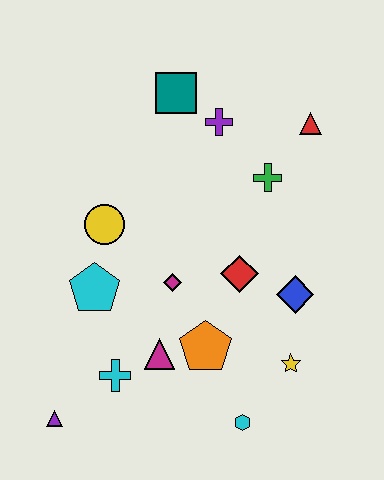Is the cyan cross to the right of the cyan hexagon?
No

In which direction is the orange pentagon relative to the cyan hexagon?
The orange pentagon is above the cyan hexagon.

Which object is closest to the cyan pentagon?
The yellow circle is closest to the cyan pentagon.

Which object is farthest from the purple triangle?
The red triangle is farthest from the purple triangle.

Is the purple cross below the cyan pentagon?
No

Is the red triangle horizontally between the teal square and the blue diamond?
No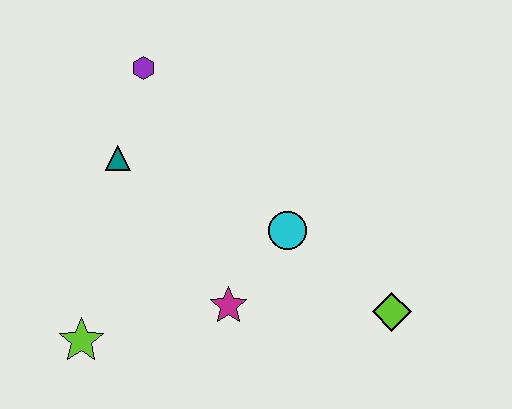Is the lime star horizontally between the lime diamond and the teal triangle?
No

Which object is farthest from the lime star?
The lime diamond is farthest from the lime star.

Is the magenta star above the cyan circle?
No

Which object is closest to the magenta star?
The cyan circle is closest to the magenta star.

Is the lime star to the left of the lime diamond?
Yes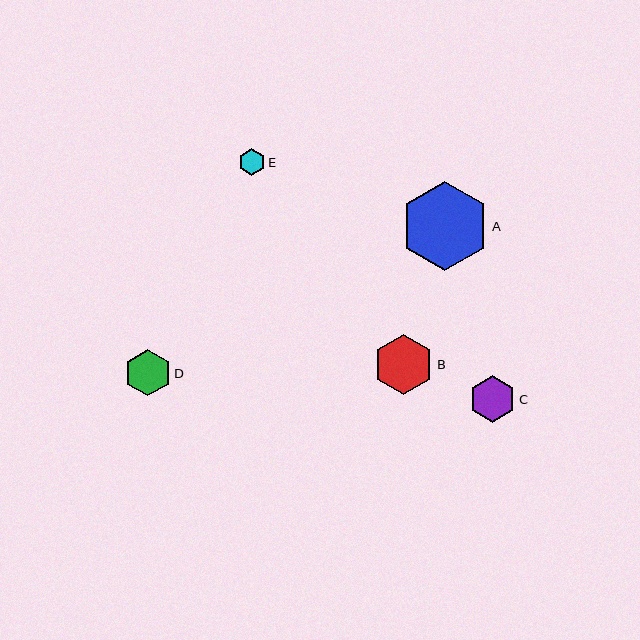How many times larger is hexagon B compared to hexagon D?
Hexagon B is approximately 1.3 times the size of hexagon D.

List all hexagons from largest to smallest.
From largest to smallest: A, B, C, D, E.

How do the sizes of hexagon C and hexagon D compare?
Hexagon C and hexagon D are approximately the same size.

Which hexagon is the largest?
Hexagon A is the largest with a size of approximately 89 pixels.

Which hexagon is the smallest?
Hexagon E is the smallest with a size of approximately 27 pixels.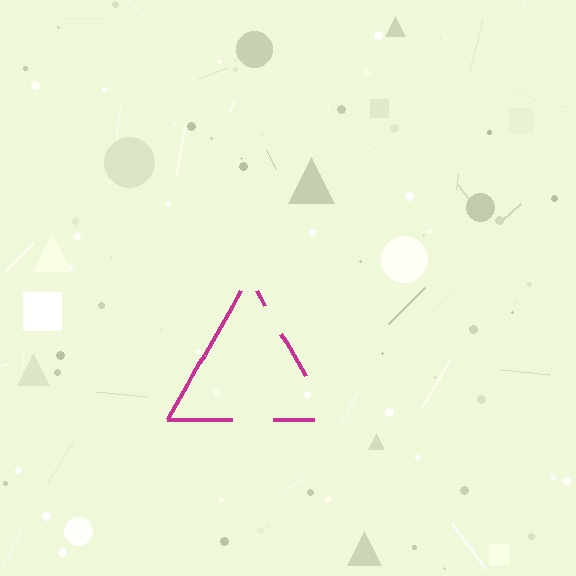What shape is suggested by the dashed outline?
The dashed outline suggests a triangle.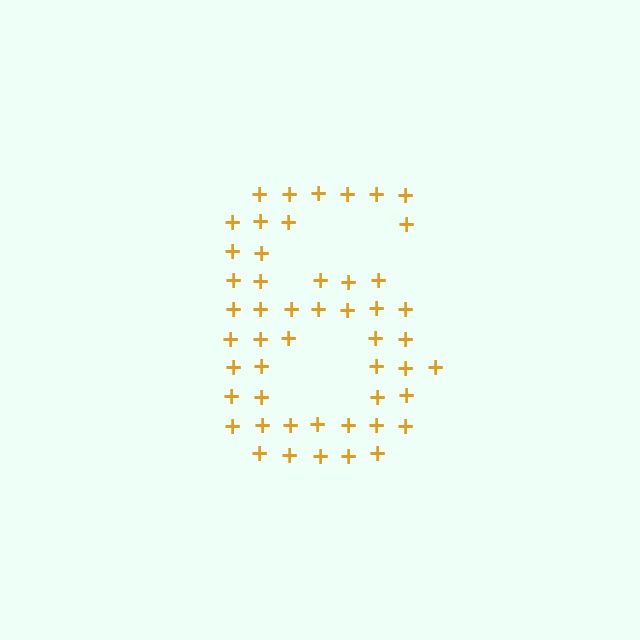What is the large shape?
The large shape is the digit 6.